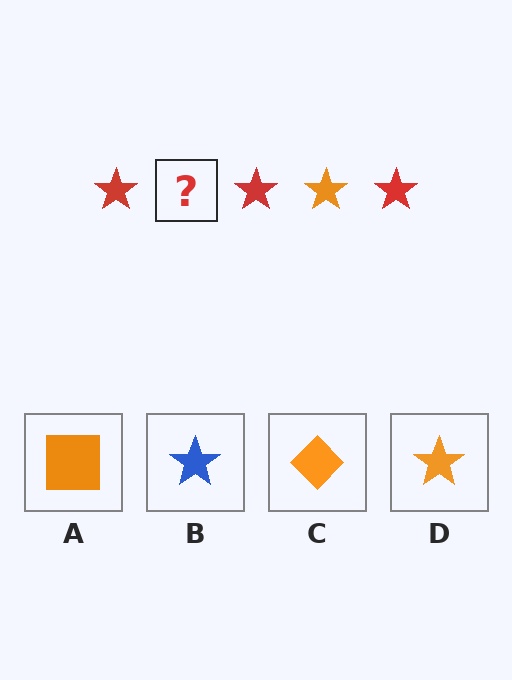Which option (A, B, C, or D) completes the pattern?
D.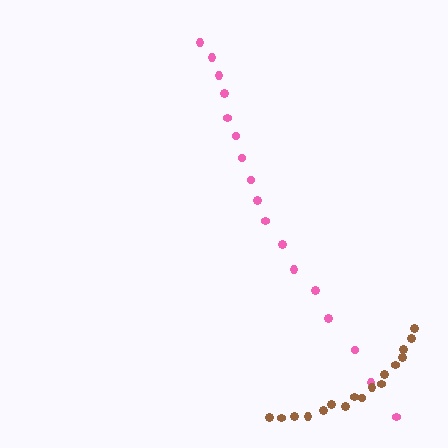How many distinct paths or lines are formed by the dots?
There are 2 distinct paths.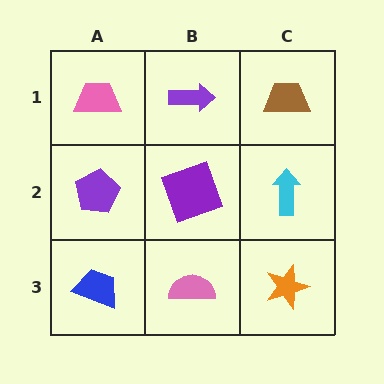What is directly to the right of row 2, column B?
A cyan arrow.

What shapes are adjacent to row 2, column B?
A purple arrow (row 1, column B), a pink semicircle (row 3, column B), a purple pentagon (row 2, column A), a cyan arrow (row 2, column C).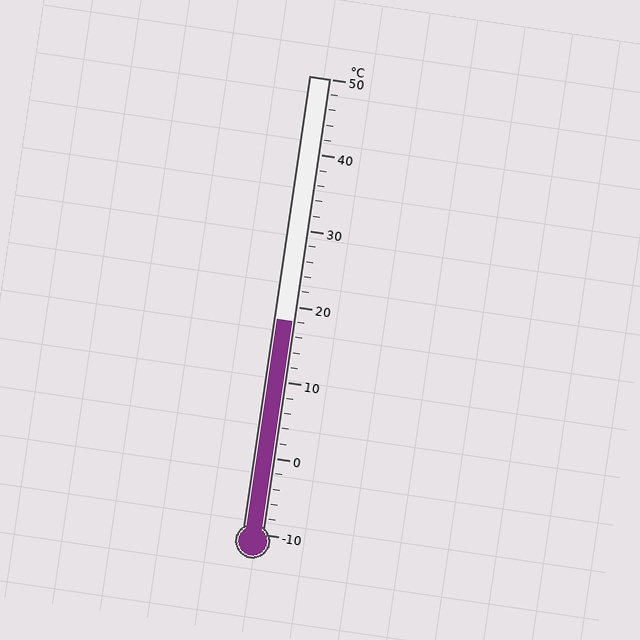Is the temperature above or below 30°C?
The temperature is below 30°C.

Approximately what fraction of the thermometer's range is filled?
The thermometer is filled to approximately 45% of its range.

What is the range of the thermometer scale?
The thermometer scale ranges from -10°C to 50°C.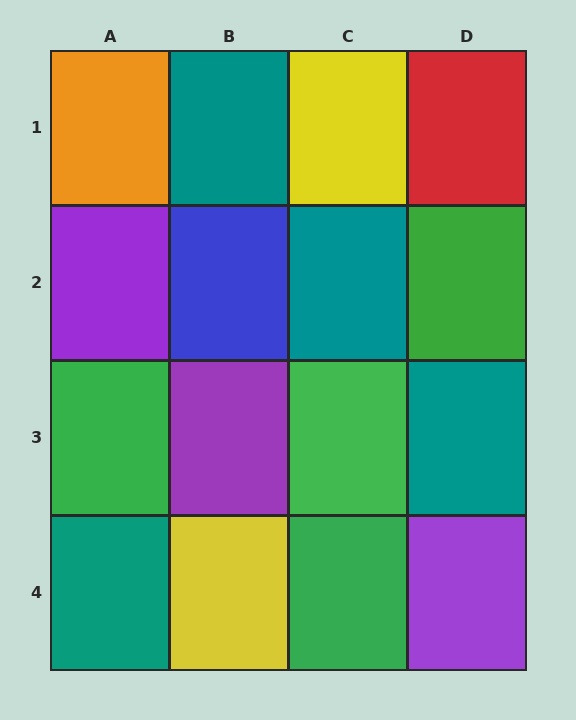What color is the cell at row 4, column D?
Purple.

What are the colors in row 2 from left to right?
Purple, blue, teal, green.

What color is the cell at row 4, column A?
Teal.